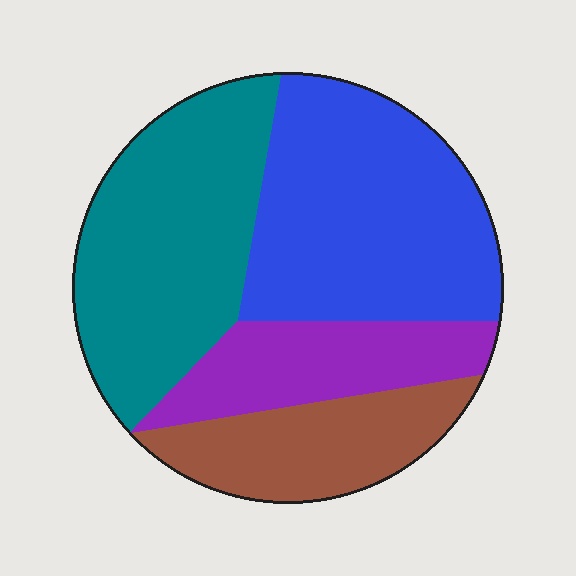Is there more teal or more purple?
Teal.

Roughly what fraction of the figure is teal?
Teal covers 32% of the figure.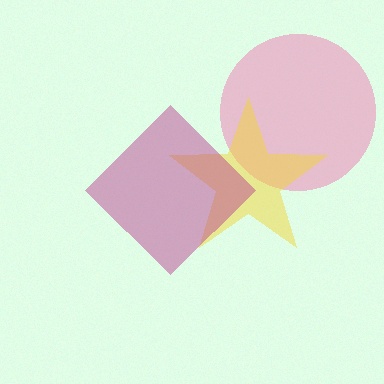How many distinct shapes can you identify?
There are 3 distinct shapes: a pink circle, a yellow star, a magenta diamond.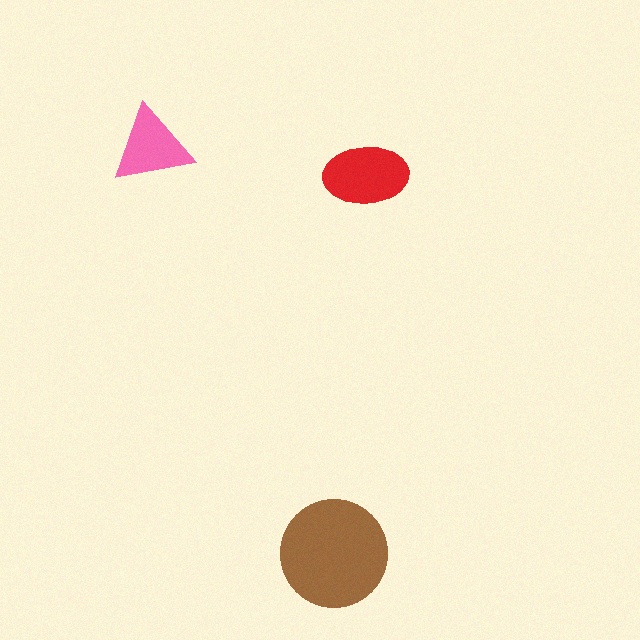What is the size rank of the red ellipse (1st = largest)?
2nd.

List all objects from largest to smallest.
The brown circle, the red ellipse, the pink triangle.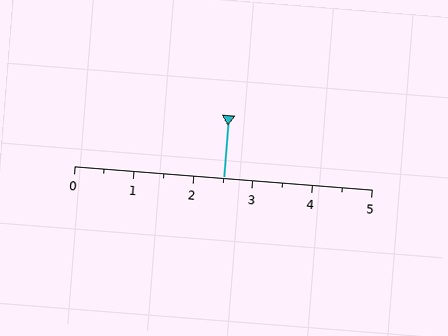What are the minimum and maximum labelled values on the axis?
The axis runs from 0 to 5.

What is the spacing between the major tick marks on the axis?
The major ticks are spaced 1 apart.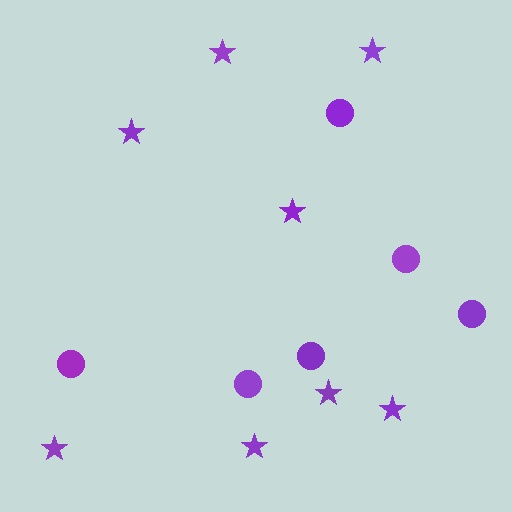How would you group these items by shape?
There are 2 groups: one group of stars (8) and one group of circles (6).